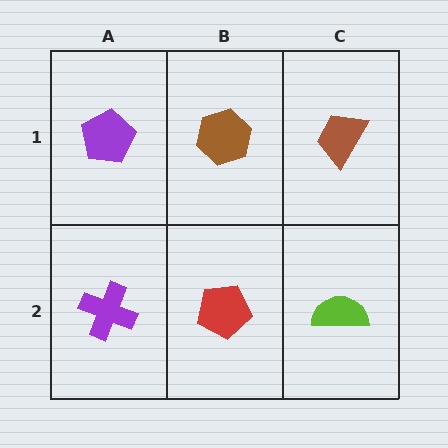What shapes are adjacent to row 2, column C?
A brown trapezoid (row 1, column C), a red pentagon (row 2, column B).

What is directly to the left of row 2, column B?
A purple cross.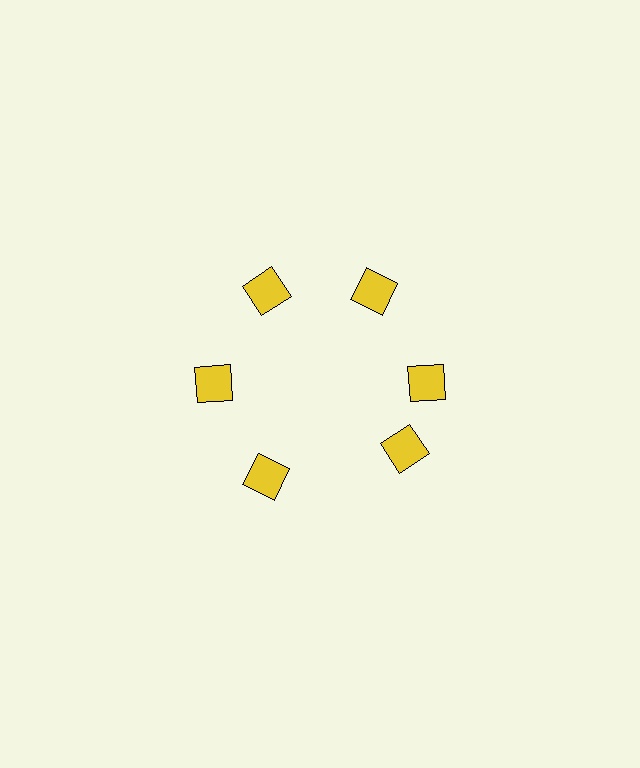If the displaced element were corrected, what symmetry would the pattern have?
It would have 6-fold rotational symmetry — the pattern would map onto itself every 60 degrees.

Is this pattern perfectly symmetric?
No. The 6 yellow squares are arranged in a ring, but one element near the 5 o'clock position is rotated out of alignment along the ring, breaking the 6-fold rotational symmetry.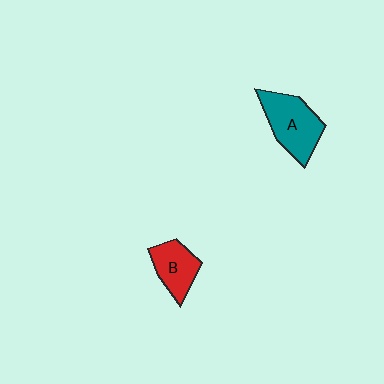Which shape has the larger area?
Shape A (teal).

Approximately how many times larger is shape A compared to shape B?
Approximately 1.5 times.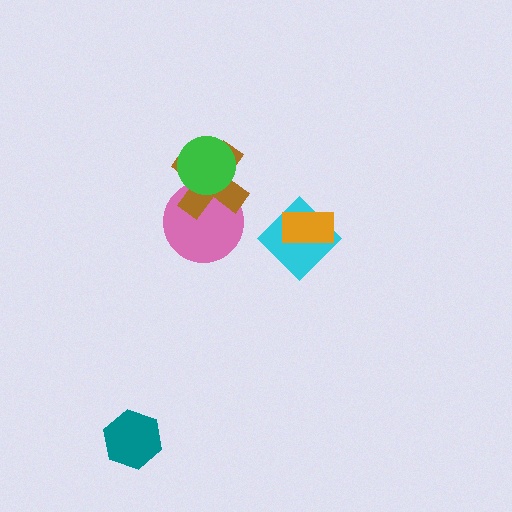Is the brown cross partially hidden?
Yes, it is partially covered by another shape.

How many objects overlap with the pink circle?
2 objects overlap with the pink circle.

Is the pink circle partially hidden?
Yes, it is partially covered by another shape.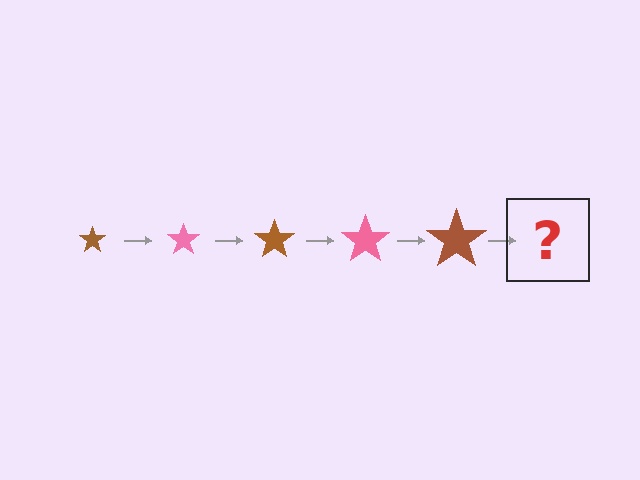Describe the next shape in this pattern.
It should be a pink star, larger than the previous one.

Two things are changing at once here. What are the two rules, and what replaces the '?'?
The two rules are that the star grows larger each step and the color cycles through brown and pink. The '?' should be a pink star, larger than the previous one.